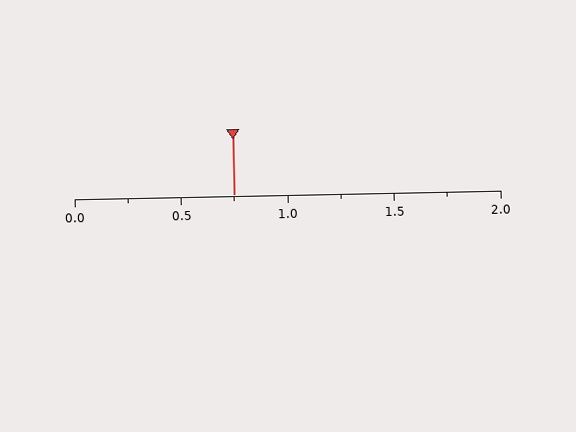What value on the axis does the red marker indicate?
The marker indicates approximately 0.75.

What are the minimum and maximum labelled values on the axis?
The axis runs from 0.0 to 2.0.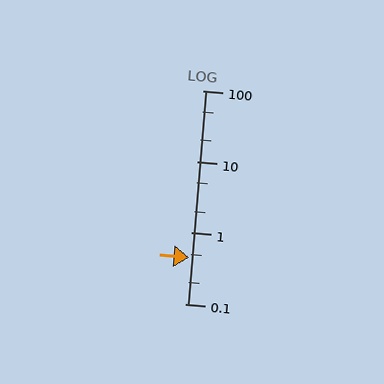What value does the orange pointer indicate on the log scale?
The pointer indicates approximately 0.45.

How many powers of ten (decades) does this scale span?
The scale spans 3 decades, from 0.1 to 100.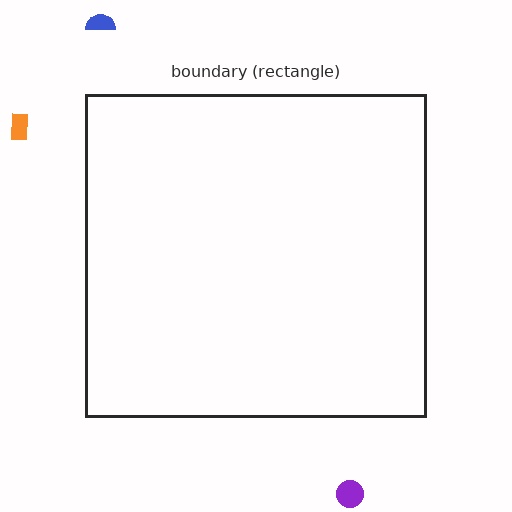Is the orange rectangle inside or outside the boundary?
Outside.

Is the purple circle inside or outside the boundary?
Outside.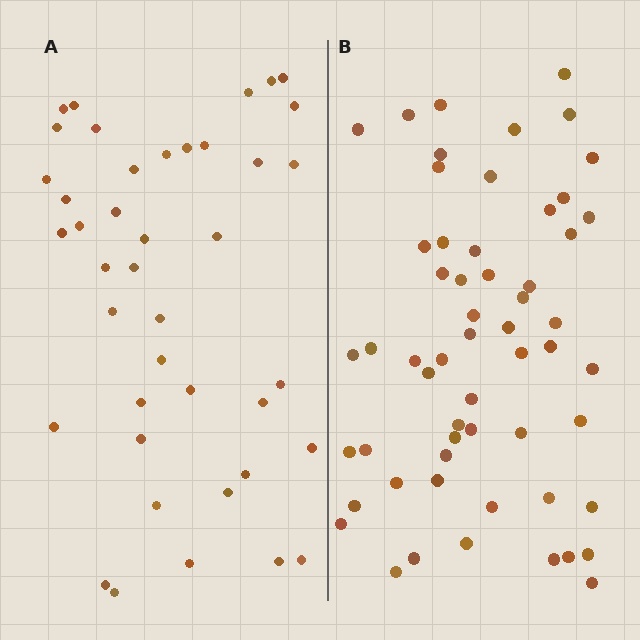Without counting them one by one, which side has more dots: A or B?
Region B (the right region) has more dots.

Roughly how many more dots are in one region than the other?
Region B has approximately 15 more dots than region A.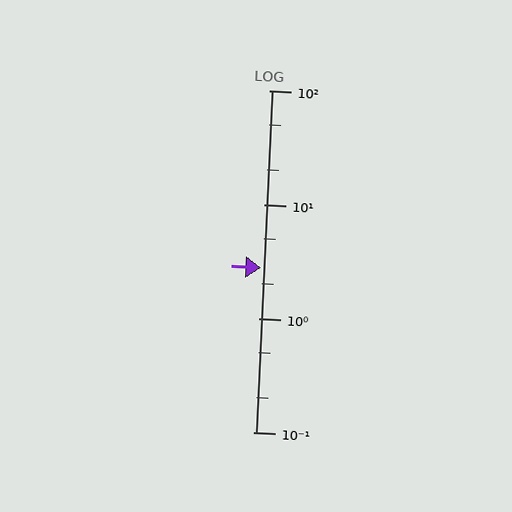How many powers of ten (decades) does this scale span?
The scale spans 3 decades, from 0.1 to 100.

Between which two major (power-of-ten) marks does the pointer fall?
The pointer is between 1 and 10.